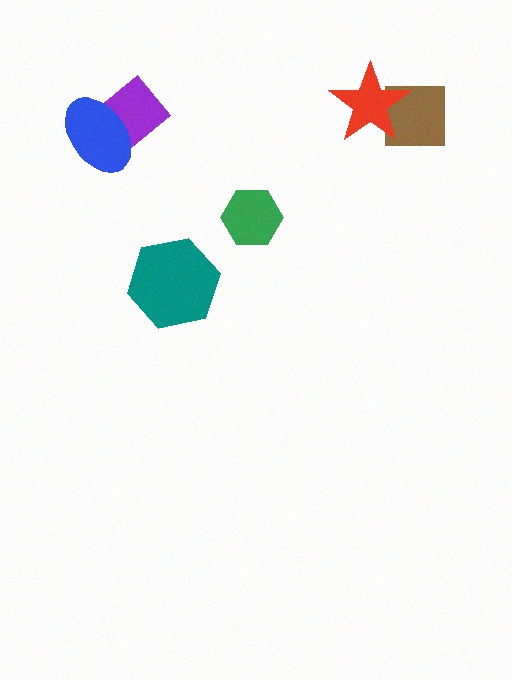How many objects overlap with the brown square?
1 object overlaps with the brown square.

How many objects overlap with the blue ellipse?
1 object overlaps with the blue ellipse.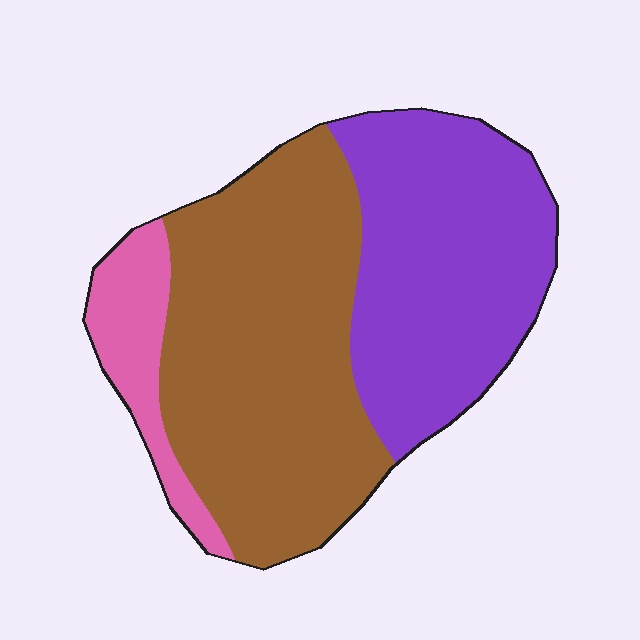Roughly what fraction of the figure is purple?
Purple covers 39% of the figure.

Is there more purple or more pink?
Purple.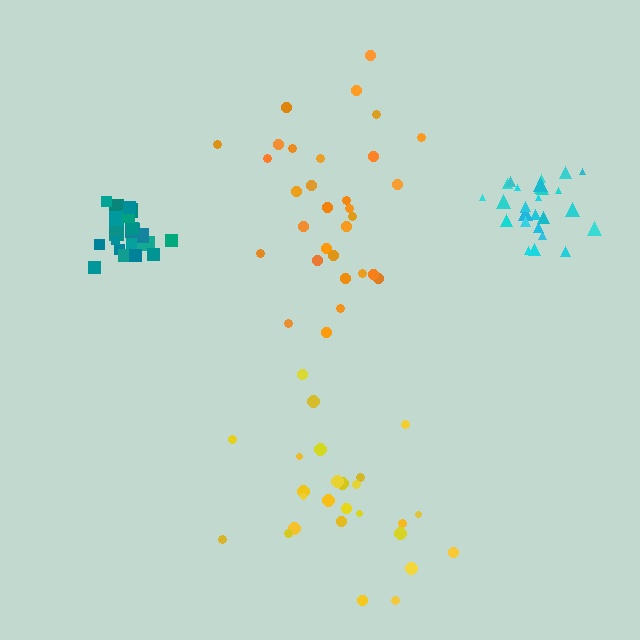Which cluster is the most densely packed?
Cyan.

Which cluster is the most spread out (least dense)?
Yellow.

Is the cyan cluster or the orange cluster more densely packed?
Cyan.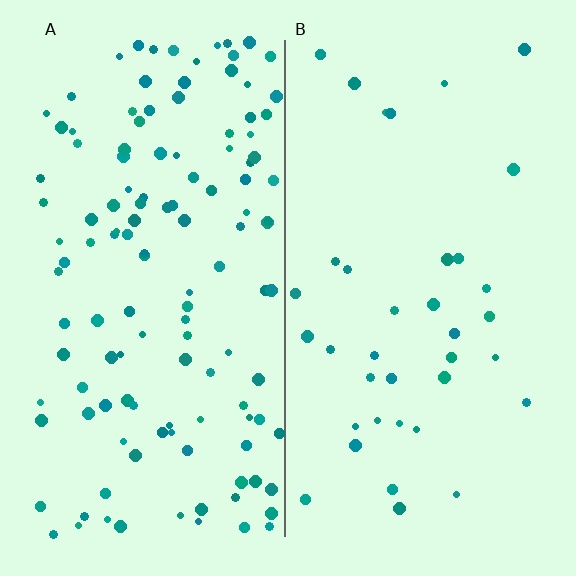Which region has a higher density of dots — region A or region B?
A (the left).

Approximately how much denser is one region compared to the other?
Approximately 3.5× — region A over region B.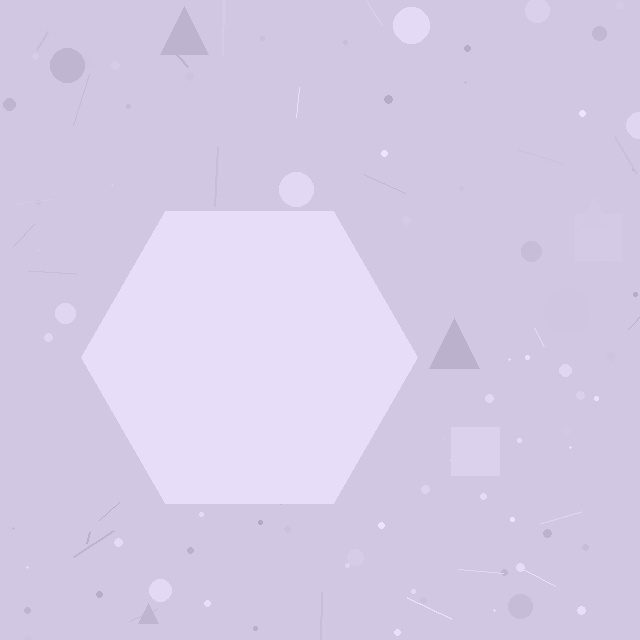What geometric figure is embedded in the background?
A hexagon is embedded in the background.